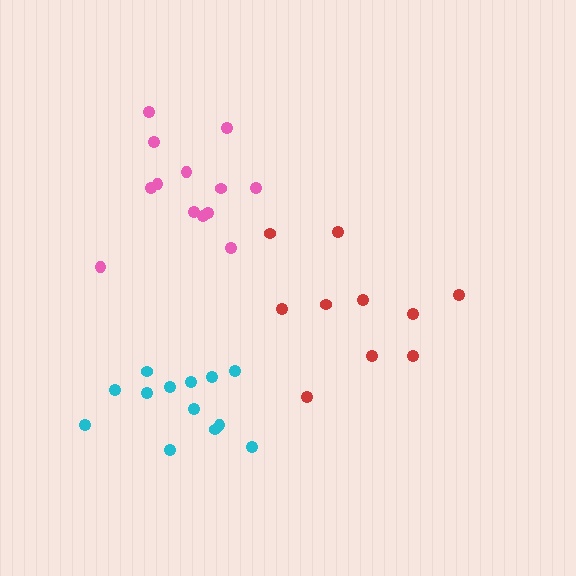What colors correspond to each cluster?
The clusters are colored: cyan, pink, red.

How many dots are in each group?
Group 1: 13 dots, Group 2: 13 dots, Group 3: 10 dots (36 total).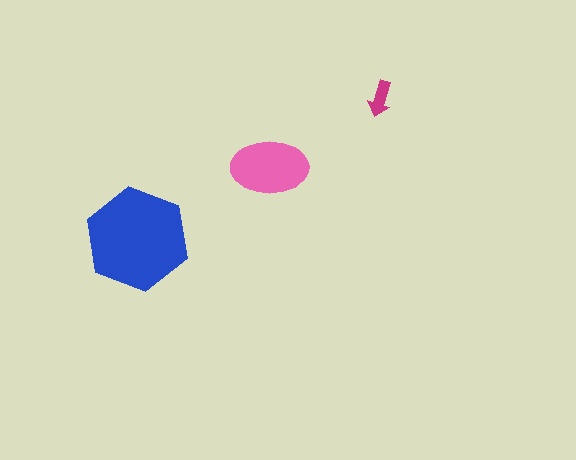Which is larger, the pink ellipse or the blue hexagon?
The blue hexagon.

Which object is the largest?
The blue hexagon.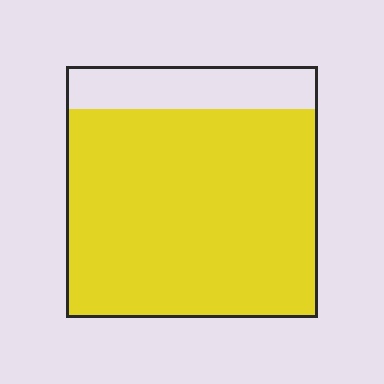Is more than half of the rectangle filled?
Yes.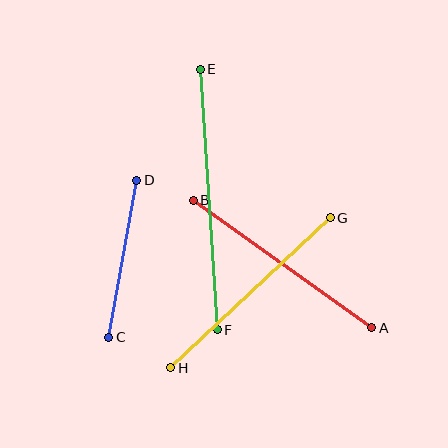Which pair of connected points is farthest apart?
Points E and F are farthest apart.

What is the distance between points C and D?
The distance is approximately 159 pixels.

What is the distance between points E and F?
The distance is approximately 261 pixels.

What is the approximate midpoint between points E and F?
The midpoint is at approximately (209, 200) pixels.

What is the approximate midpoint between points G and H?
The midpoint is at approximately (250, 293) pixels.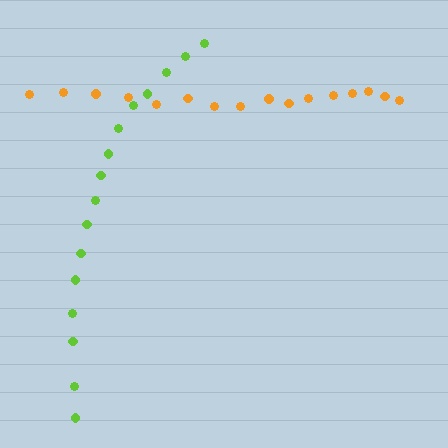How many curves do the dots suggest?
There are 2 distinct paths.